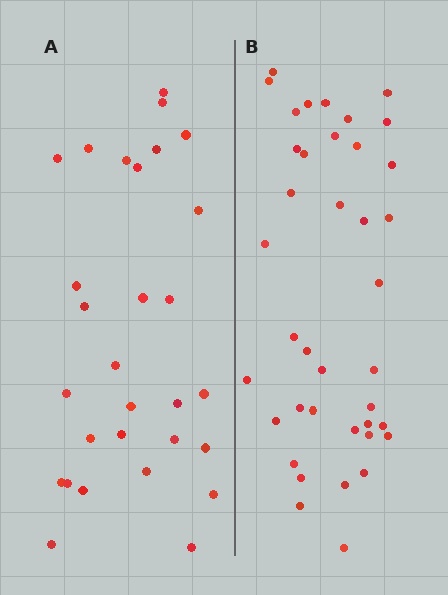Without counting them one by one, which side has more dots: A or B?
Region B (the right region) has more dots.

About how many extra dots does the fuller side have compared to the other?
Region B has roughly 10 or so more dots than region A.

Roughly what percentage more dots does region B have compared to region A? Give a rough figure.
About 35% more.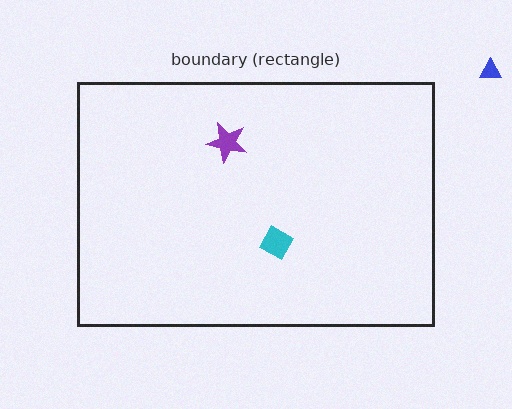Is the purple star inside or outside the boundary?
Inside.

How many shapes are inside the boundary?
2 inside, 1 outside.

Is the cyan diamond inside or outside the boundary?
Inside.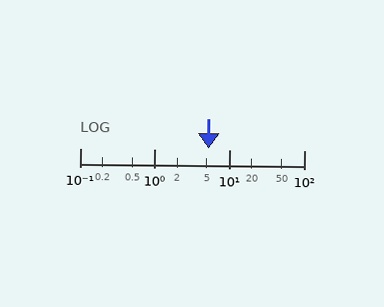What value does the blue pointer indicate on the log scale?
The pointer indicates approximately 5.3.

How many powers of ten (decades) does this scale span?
The scale spans 3 decades, from 0.1 to 100.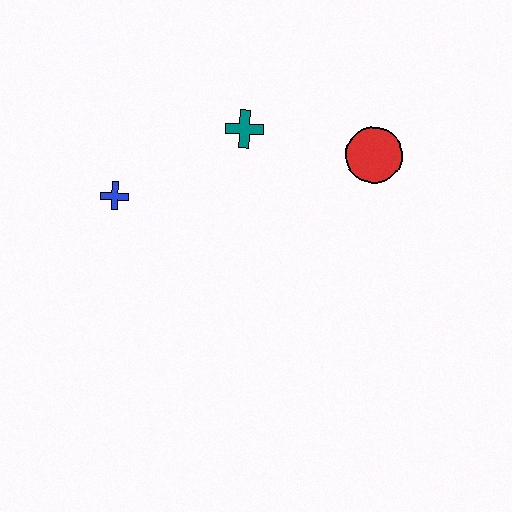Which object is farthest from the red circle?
The blue cross is farthest from the red circle.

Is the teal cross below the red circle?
No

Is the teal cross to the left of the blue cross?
No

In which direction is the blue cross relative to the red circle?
The blue cross is to the left of the red circle.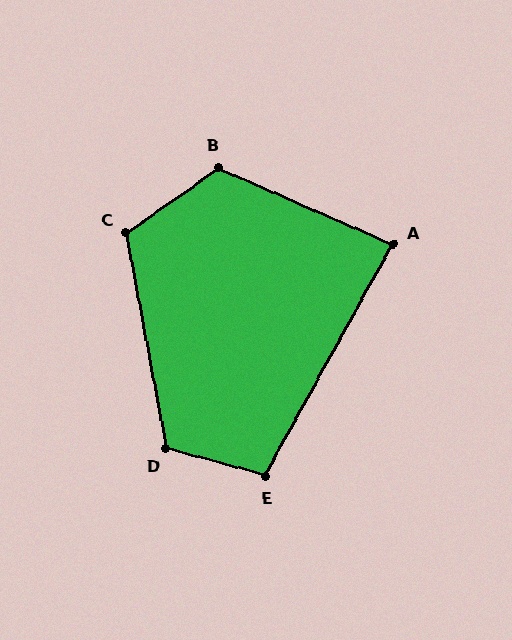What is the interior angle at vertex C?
Approximately 115 degrees (obtuse).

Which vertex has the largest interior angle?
B, at approximately 121 degrees.